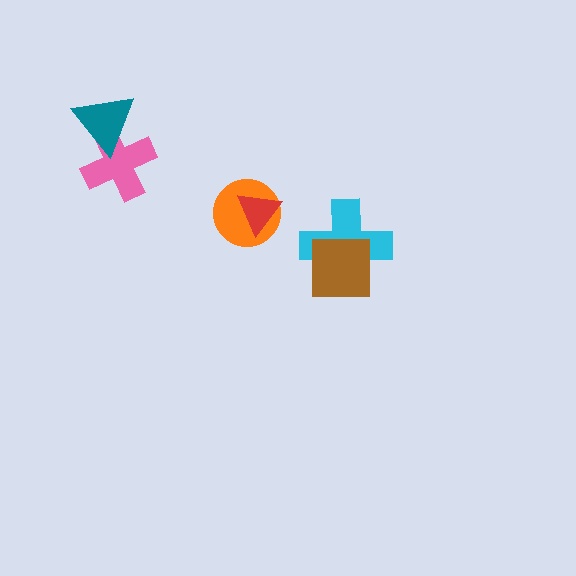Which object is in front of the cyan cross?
The brown square is in front of the cyan cross.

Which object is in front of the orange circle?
The red triangle is in front of the orange circle.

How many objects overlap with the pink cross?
1 object overlaps with the pink cross.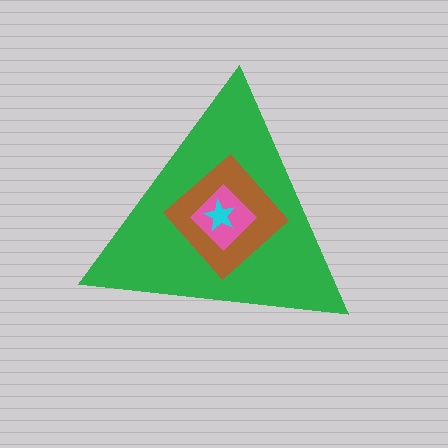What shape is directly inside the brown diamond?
The pink diamond.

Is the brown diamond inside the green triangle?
Yes.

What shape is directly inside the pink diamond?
The cyan star.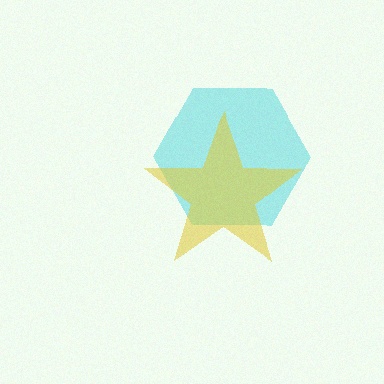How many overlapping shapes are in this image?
There are 2 overlapping shapes in the image.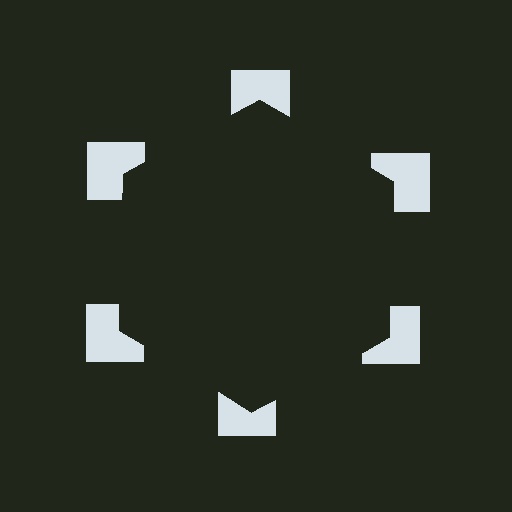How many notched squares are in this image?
There are 6 — one at each vertex of the illusory hexagon.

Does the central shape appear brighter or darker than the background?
It typically appears slightly darker than the background, even though no actual brightness change is drawn.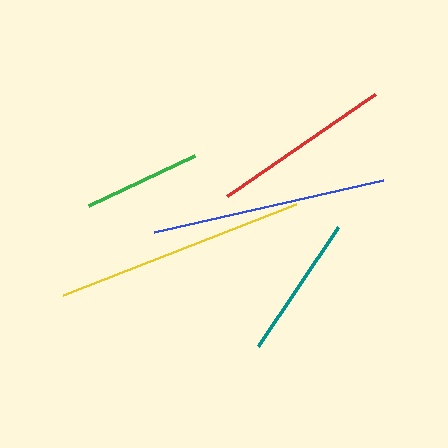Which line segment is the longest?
The yellow line is the longest at approximately 250 pixels.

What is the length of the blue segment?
The blue segment is approximately 235 pixels long.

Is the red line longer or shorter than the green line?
The red line is longer than the green line.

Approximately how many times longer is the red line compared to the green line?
The red line is approximately 1.5 times the length of the green line.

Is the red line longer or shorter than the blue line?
The blue line is longer than the red line.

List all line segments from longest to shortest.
From longest to shortest: yellow, blue, red, teal, green.